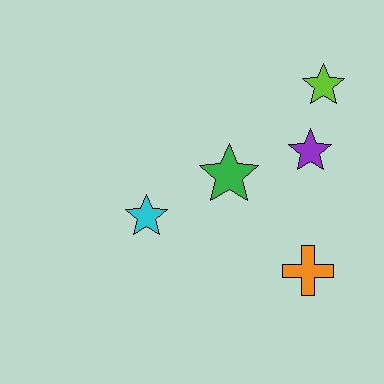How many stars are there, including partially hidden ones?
There are 4 stars.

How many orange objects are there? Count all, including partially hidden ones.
There is 1 orange object.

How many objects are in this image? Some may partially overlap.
There are 5 objects.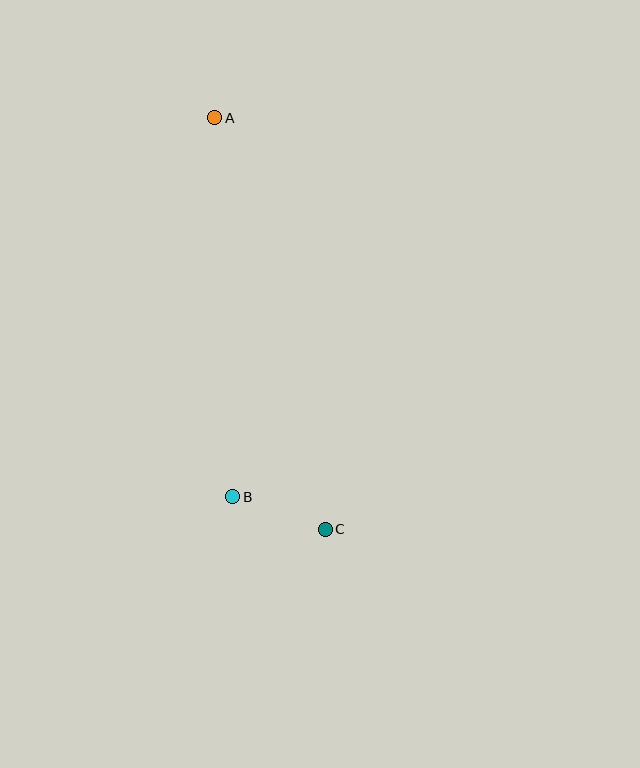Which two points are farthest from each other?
Points A and C are farthest from each other.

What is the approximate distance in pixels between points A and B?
The distance between A and B is approximately 379 pixels.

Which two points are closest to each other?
Points B and C are closest to each other.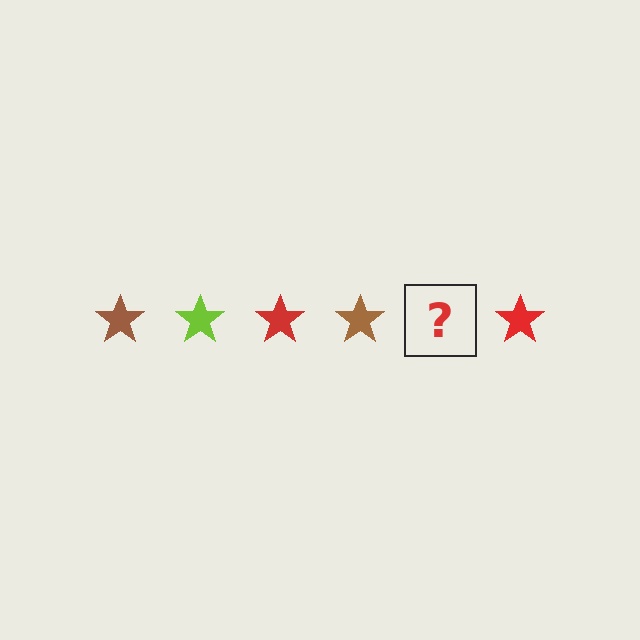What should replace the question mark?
The question mark should be replaced with a lime star.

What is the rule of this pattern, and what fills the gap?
The rule is that the pattern cycles through brown, lime, red stars. The gap should be filled with a lime star.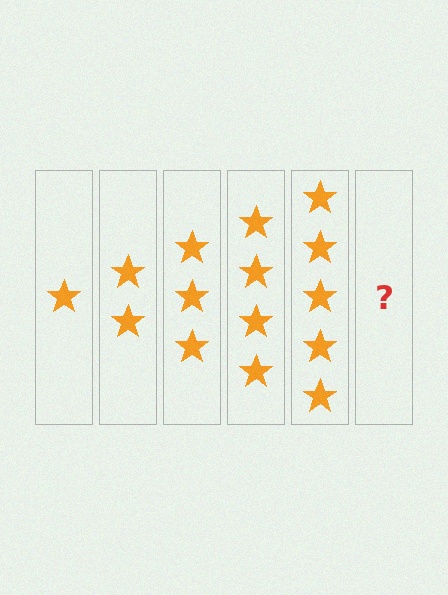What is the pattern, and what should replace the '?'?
The pattern is that each step adds one more star. The '?' should be 6 stars.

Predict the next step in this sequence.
The next step is 6 stars.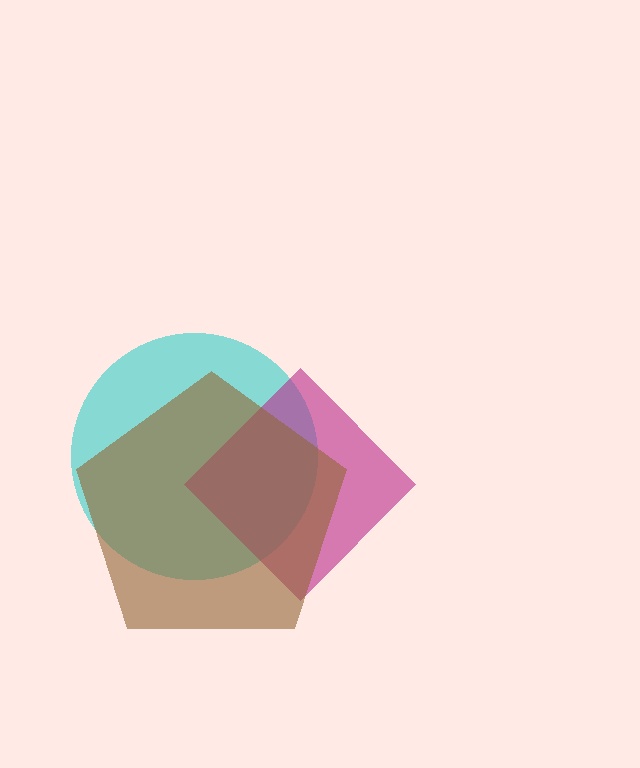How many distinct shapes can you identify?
There are 3 distinct shapes: a cyan circle, a magenta diamond, a brown pentagon.